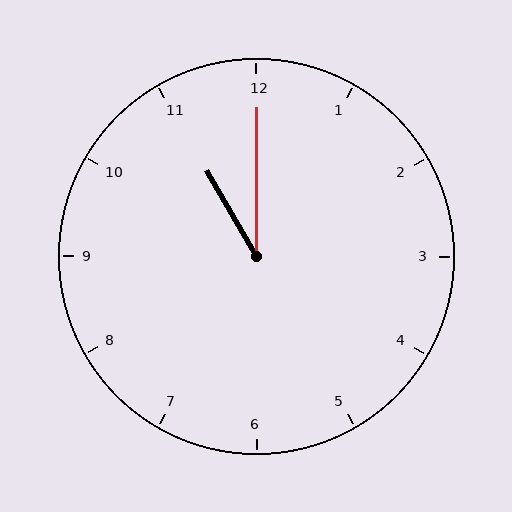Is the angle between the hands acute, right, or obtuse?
It is acute.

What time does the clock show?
11:00.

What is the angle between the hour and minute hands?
Approximately 30 degrees.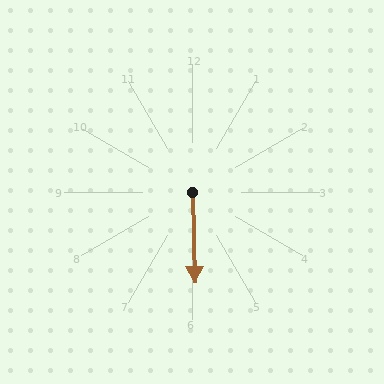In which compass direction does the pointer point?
South.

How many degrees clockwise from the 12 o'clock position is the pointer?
Approximately 178 degrees.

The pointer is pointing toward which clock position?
Roughly 6 o'clock.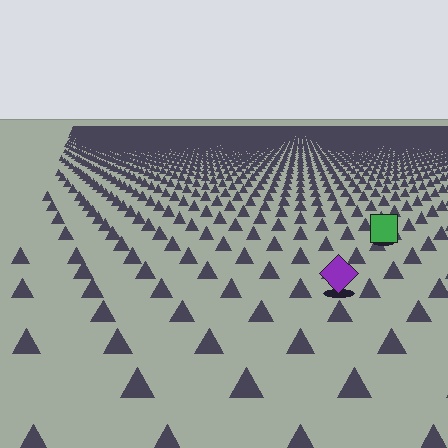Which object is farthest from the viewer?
The green square is farthest from the viewer. It appears smaller and the ground texture around it is denser.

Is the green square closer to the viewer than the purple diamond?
No. The purple diamond is closer — you can tell from the texture gradient: the ground texture is coarser near it.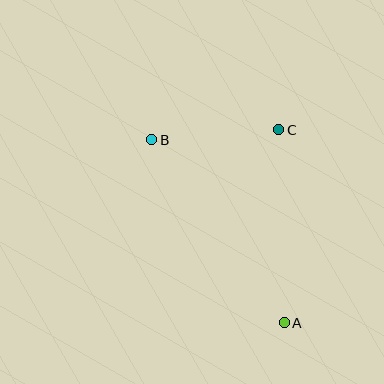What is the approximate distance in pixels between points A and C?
The distance between A and C is approximately 193 pixels.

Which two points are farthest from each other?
Points A and B are farthest from each other.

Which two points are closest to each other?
Points B and C are closest to each other.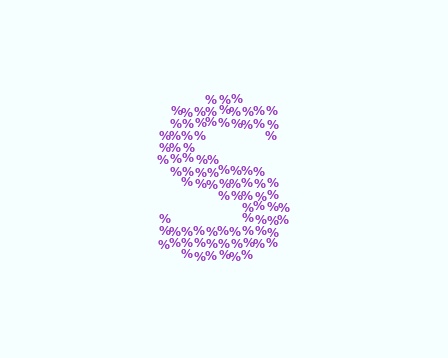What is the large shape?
The large shape is the letter S.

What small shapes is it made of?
It is made of small percent signs.